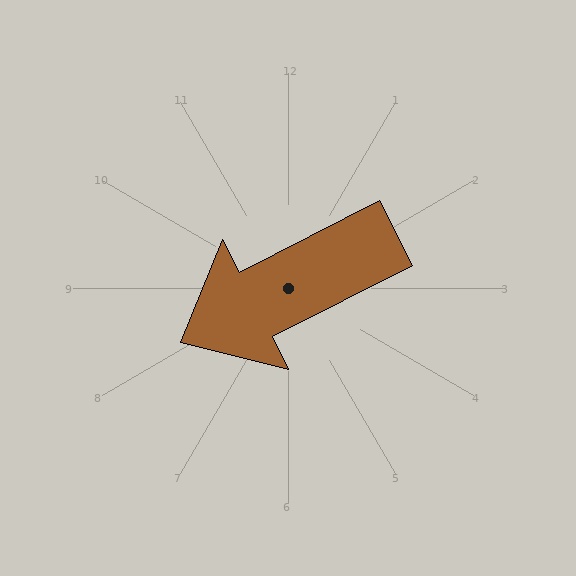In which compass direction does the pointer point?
Southwest.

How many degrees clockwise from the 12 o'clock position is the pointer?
Approximately 243 degrees.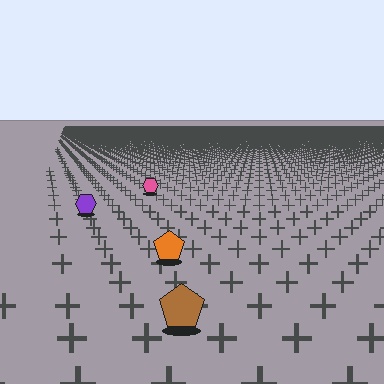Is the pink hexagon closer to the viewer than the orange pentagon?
No. The orange pentagon is closer — you can tell from the texture gradient: the ground texture is coarser near it.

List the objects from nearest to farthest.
From nearest to farthest: the brown pentagon, the orange pentagon, the purple hexagon, the pink hexagon.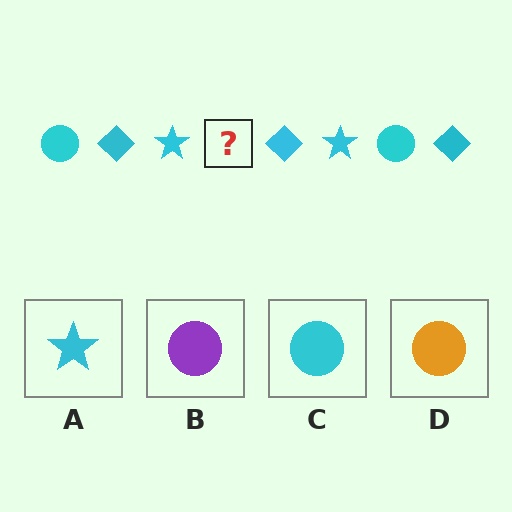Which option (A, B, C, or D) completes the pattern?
C.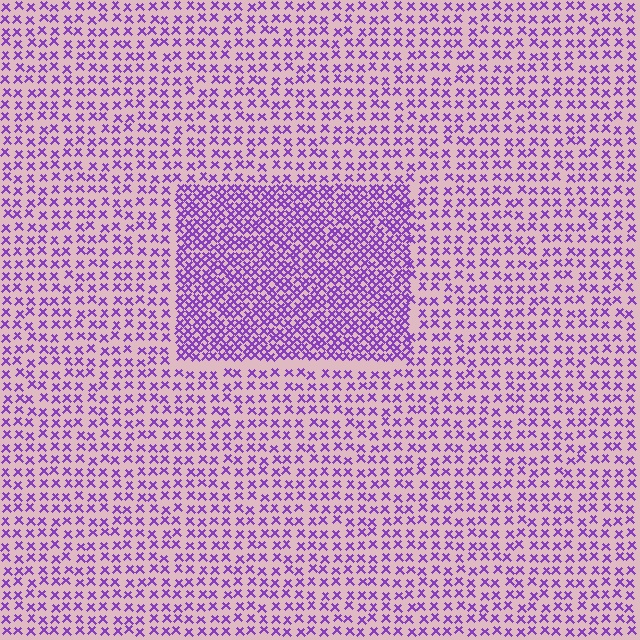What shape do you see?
I see a rectangle.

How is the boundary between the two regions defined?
The boundary is defined by a change in element density (approximately 2.1x ratio). All elements are the same color, size, and shape.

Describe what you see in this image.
The image contains small purple elements arranged at two different densities. A rectangle-shaped region is visible where the elements are more densely packed than the surrounding area.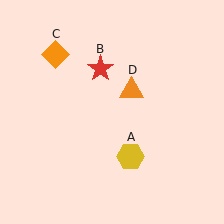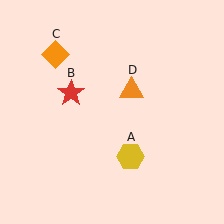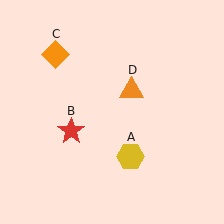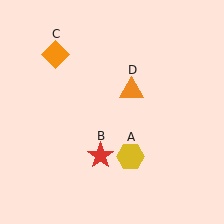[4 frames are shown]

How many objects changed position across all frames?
1 object changed position: red star (object B).